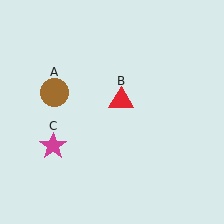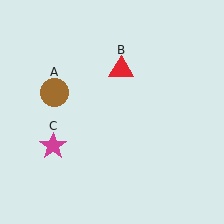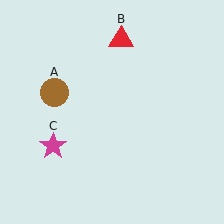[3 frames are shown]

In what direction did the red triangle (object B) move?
The red triangle (object B) moved up.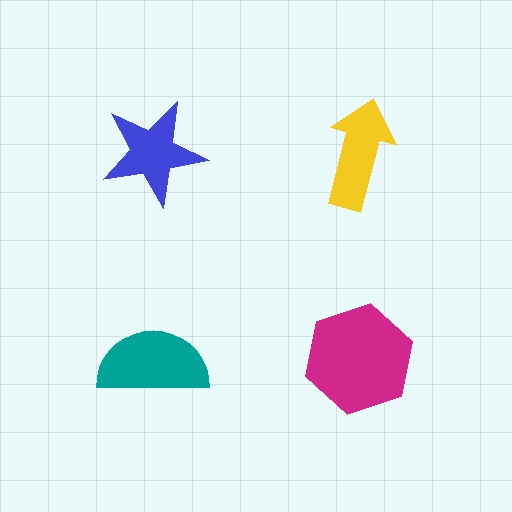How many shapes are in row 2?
2 shapes.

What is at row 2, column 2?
A magenta hexagon.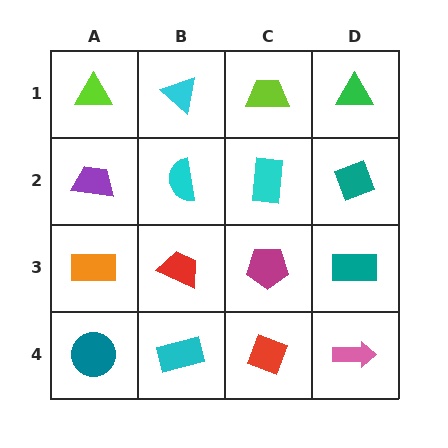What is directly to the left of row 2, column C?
A cyan semicircle.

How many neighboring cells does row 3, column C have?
4.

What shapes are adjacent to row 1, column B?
A cyan semicircle (row 2, column B), a lime triangle (row 1, column A), a lime trapezoid (row 1, column C).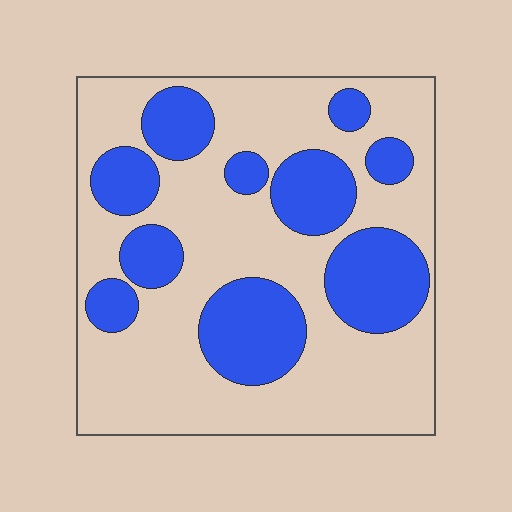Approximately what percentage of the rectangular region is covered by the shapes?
Approximately 35%.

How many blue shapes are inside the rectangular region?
10.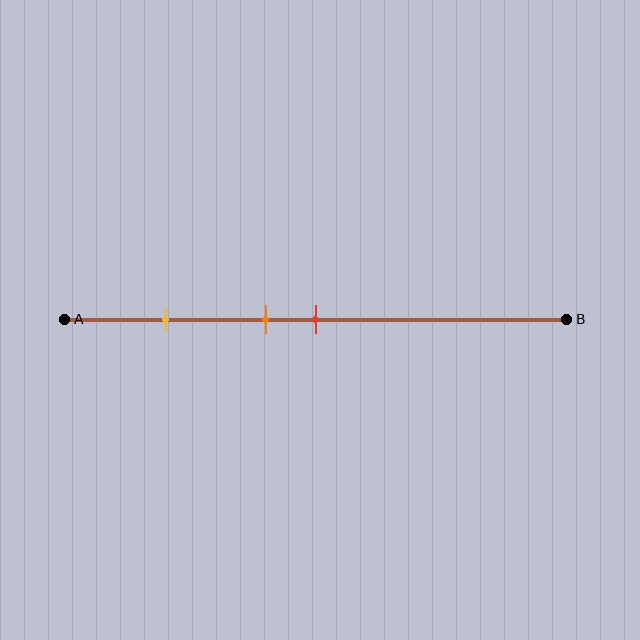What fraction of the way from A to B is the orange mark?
The orange mark is approximately 40% (0.4) of the way from A to B.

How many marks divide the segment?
There are 3 marks dividing the segment.